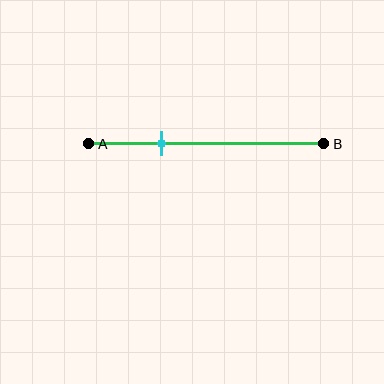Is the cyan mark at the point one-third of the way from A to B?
Yes, the mark is approximately at the one-third point.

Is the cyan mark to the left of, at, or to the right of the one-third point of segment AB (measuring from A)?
The cyan mark is approximately at the one-third point of segment AB.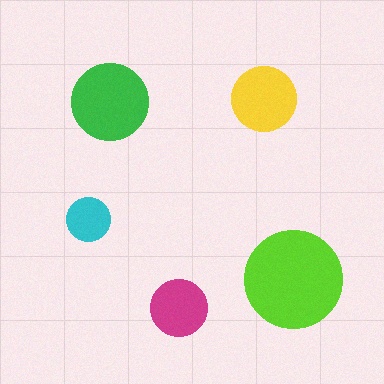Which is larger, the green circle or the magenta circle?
The green one.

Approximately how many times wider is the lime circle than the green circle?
About 1.5 times wider.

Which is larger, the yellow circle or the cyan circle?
The yellow one.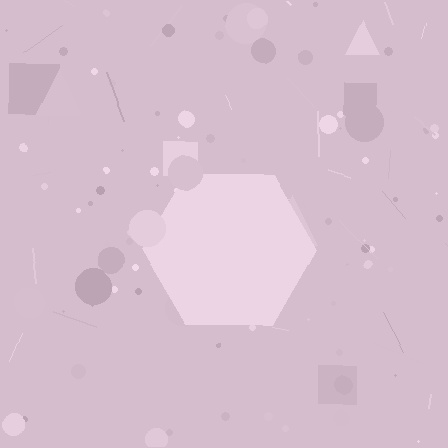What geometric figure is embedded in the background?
A hexagon is embedded in the background.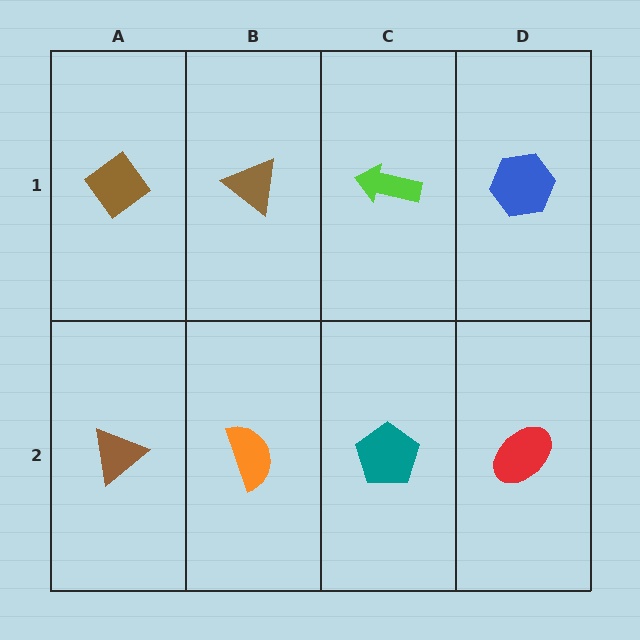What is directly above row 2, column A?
A brown diamond.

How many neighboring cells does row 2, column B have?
3.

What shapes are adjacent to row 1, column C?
A teal pentagon (row 2, column C), a brown triangle (row 1, column B), a blue hexagon (row 1, column D).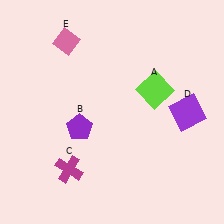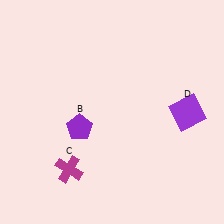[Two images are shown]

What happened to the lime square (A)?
The lime square (A) was removed in Image 2. It was in the top-right area of Image 1.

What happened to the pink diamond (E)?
The pink diamond (E) was removed in Image 2. It was in the top-left area of Image 1.